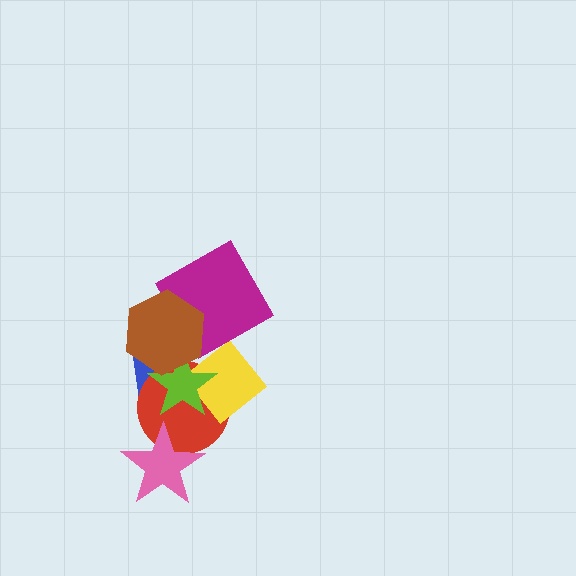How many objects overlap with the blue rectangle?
4 objects overlap with the blue rectangle.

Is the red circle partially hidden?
Yes, it is partially covered by another shape.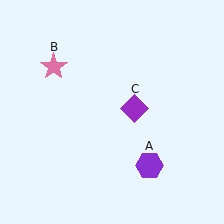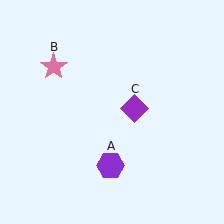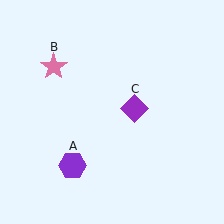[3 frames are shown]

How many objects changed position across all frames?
1 object changed position: purple hexagon (object A).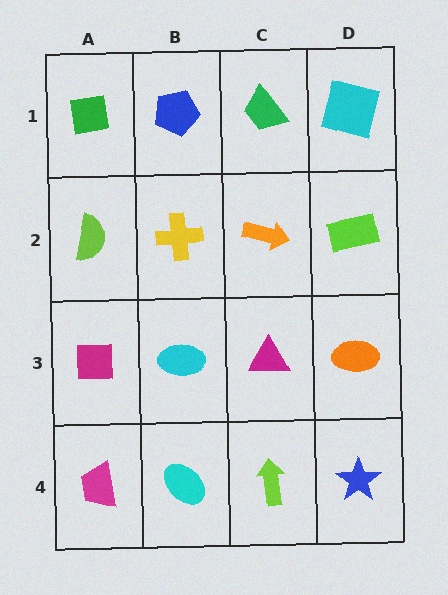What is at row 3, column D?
An orange ellipse.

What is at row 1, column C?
A green trapezoid.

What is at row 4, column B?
A cyan ellipse.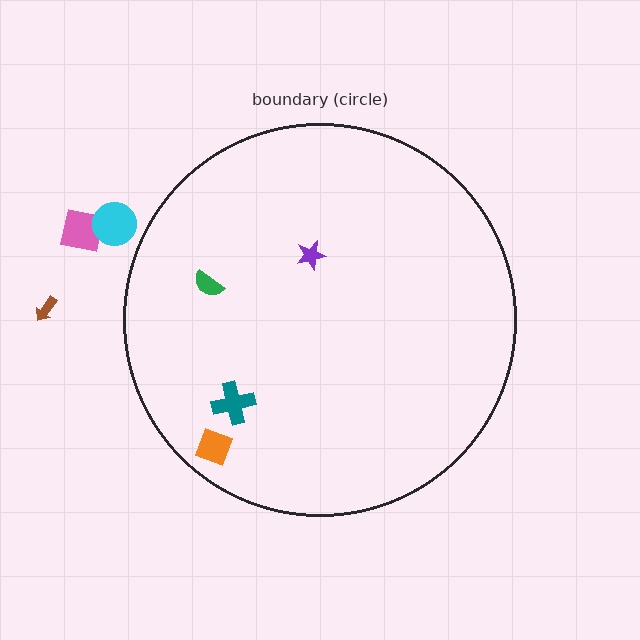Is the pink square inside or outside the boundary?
Outside.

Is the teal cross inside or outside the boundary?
Inside.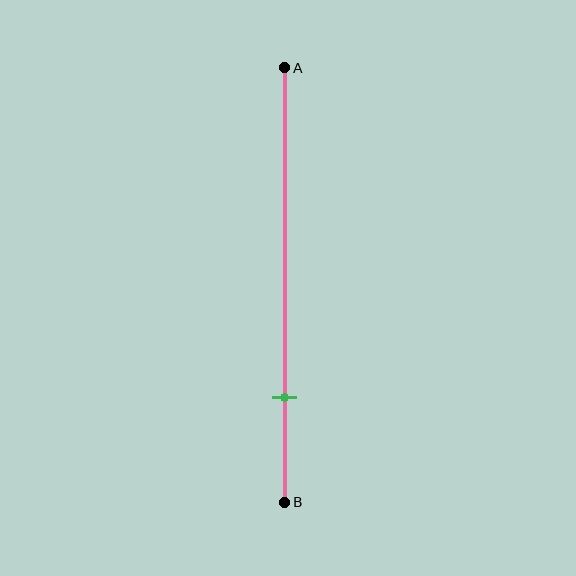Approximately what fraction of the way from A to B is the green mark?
The green mark is approximately 75% of the way from A to B.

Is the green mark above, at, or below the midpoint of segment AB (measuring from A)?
The green mark is below the midpoint of segment AB.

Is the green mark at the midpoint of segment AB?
No, the mark is at about 75% from A, not at the 50% midpoint.